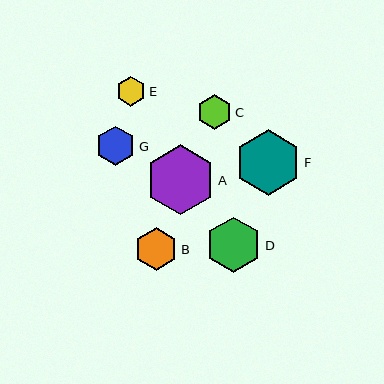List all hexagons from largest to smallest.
From largest to smallest: A, F, D, B, G, C, E.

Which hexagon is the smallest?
Hexagon E is the smallest with a size of approximately 30 pixels.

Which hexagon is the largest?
Hexagon A is the largest with a size of approximately 70 pixels.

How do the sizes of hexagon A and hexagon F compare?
Hexagon A and hexagon F are approximately the same size.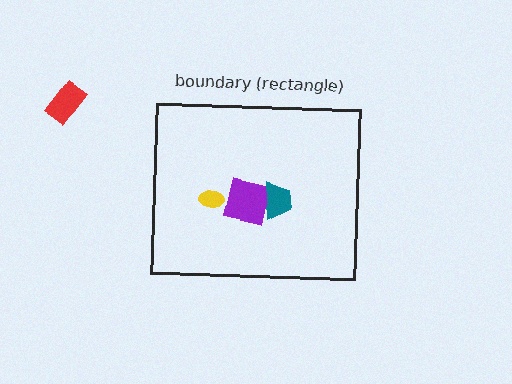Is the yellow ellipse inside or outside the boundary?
Inside.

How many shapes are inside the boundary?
3 inside, 1 outside.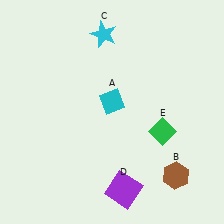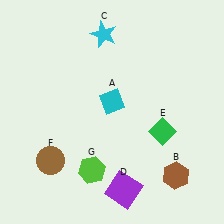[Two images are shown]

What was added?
A brown circle (F), a lime hexagon (G) were added in Image 2.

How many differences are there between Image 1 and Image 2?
There are 2 differences between the two images.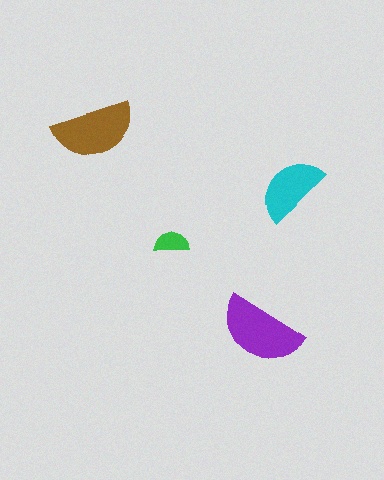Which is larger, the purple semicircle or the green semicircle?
The purple one.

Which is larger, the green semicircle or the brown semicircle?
The brown one.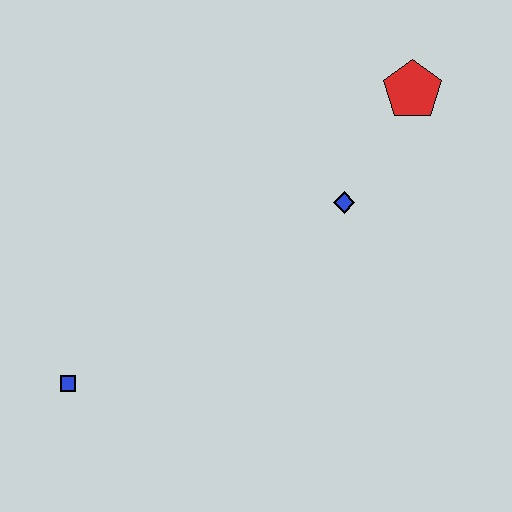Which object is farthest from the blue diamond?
The blue square is farthest from the blue diamond.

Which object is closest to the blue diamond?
The red pentagon is closest to the blue diamond.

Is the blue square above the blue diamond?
No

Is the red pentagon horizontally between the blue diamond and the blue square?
No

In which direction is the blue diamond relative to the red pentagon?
The blue diamond is below the red pentagon.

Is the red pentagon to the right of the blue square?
Yes